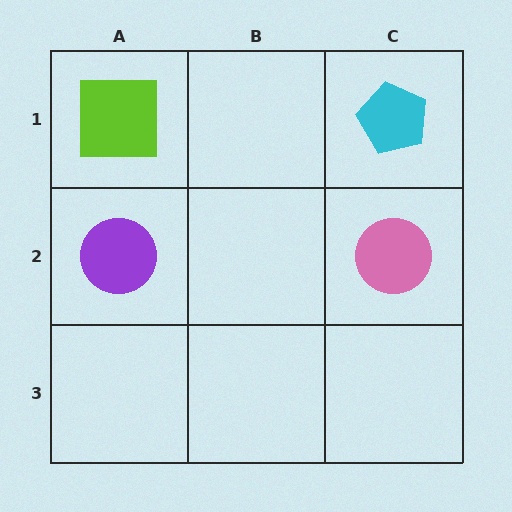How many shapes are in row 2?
2 shapes.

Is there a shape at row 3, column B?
No, that cell is empty.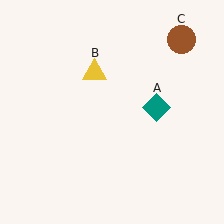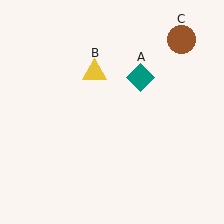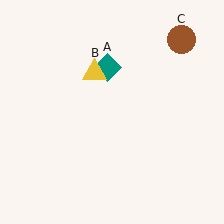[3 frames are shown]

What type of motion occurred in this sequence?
The teal diamond (object A) rotated counterclockwise around the center of the scene.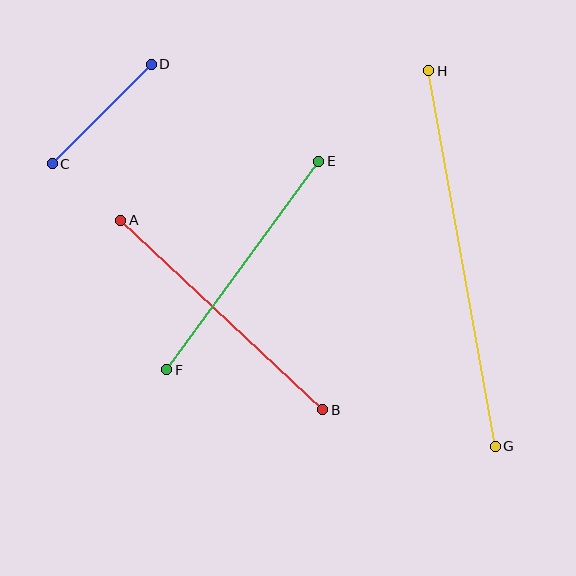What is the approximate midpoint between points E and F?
The midpoint is at approximately (243, 266) pixels.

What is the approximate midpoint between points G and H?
The midpoint is at approximately (462, 258) pixels.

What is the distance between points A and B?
The distance is approximately 277 pixels.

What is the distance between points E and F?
The distance is approximately 258 pixels.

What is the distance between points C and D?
The distance is approximately 140 pixels.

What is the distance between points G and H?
The distance is approximately 381 pixels.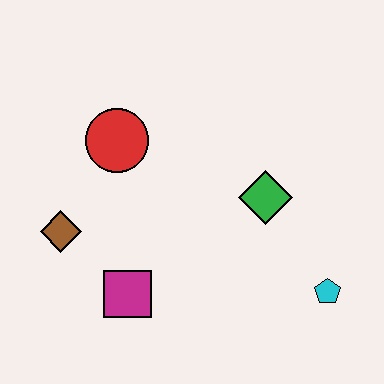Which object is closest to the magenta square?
The brown diamond is closest to the magenta square.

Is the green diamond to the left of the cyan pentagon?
Yes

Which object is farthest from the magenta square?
The cyan pentagon is farthest from the magenta square.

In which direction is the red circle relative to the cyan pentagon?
The red circle is to the left of the cyan pentagon.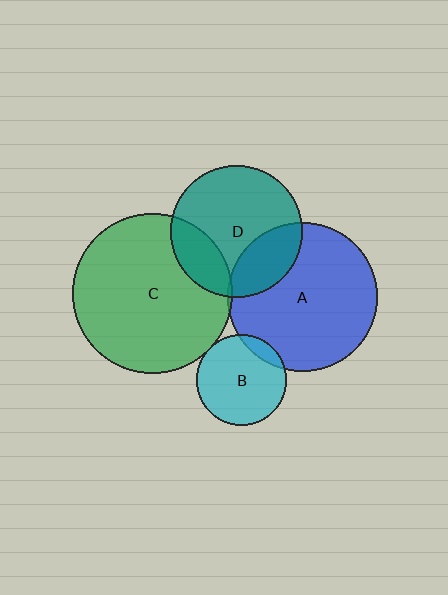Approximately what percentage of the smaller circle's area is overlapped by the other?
Approximately 5%.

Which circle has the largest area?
Circle C (green).